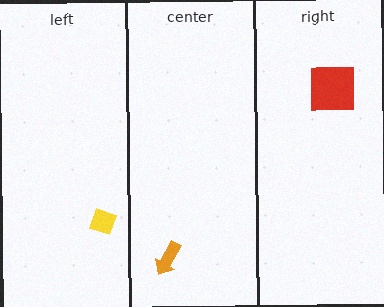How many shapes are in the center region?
1.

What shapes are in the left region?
The yellow diamond.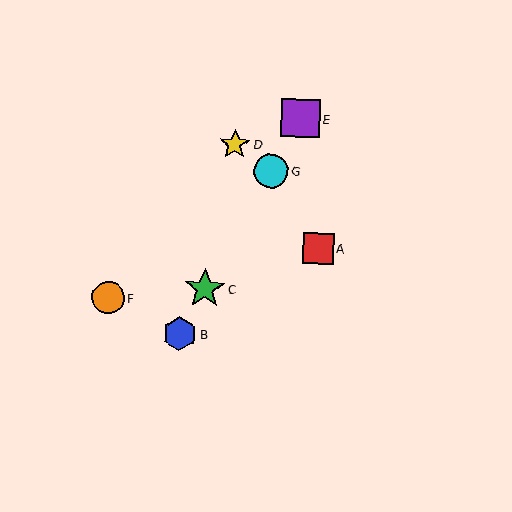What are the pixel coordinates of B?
Object B is at (180, 334).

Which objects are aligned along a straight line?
Objects B, C, E, G are aligned along a straight line.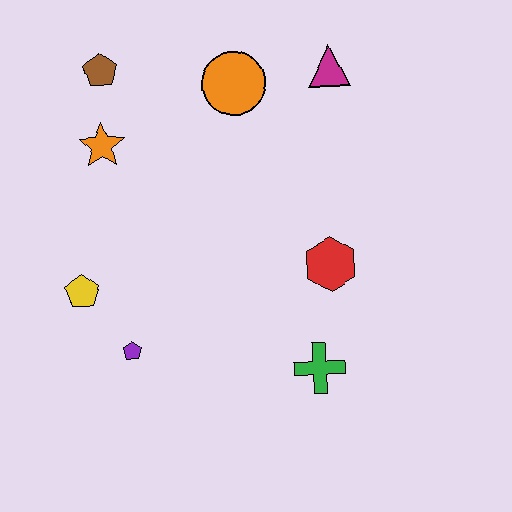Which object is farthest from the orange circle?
The green cross is farthest from the orange circle.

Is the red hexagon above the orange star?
No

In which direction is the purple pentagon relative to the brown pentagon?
The purple pentagon is below the brown pentagon.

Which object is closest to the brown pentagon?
The orange star is closest to the brown pentagon.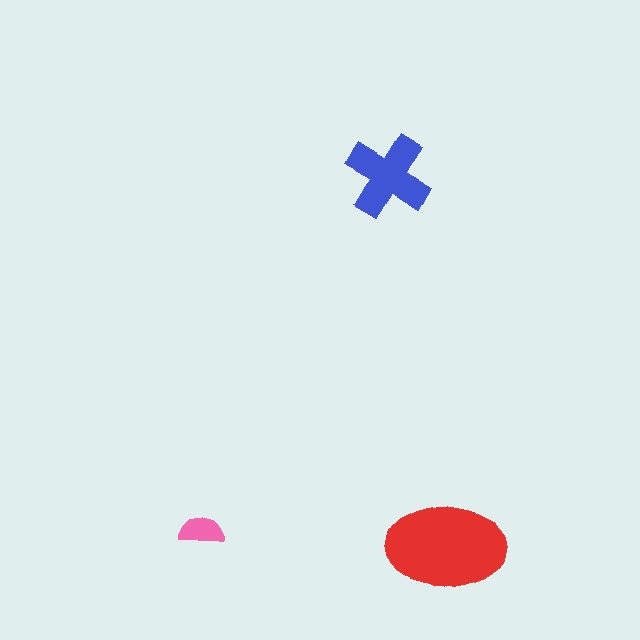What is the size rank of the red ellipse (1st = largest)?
1st.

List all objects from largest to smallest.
The red ellipse, the blue cross, the pink semicircle.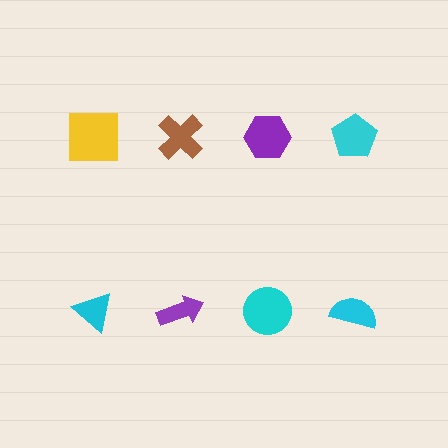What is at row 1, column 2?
A brown cross.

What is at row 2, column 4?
A cyan semicircle.